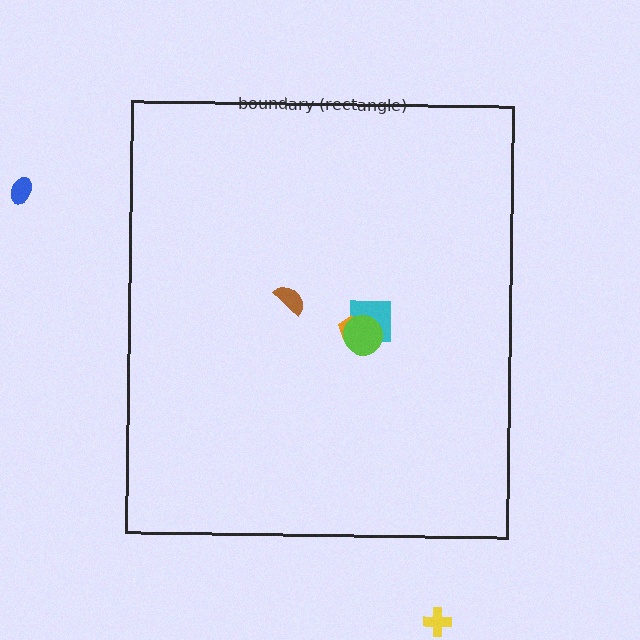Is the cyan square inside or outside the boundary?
Inside.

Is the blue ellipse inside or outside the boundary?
Outside.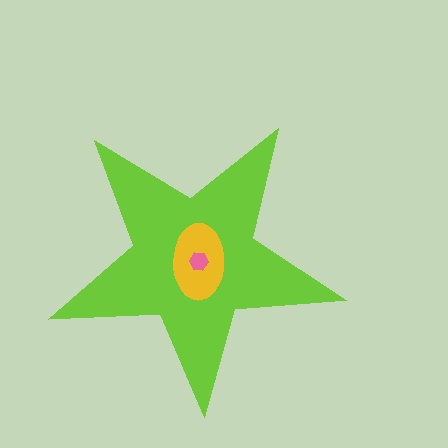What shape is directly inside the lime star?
The yellow ellipse.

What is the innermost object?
The pink hexagon.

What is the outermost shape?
The lime star.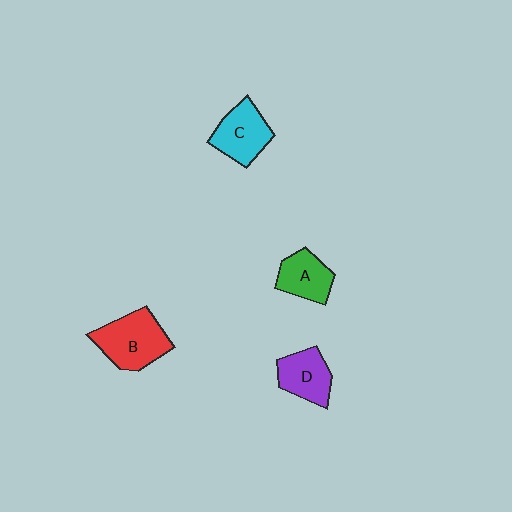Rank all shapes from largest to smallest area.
From largest to smallest: B (red), C (cyan), D (purple), A (green).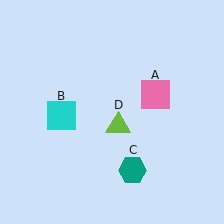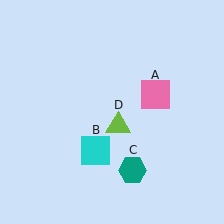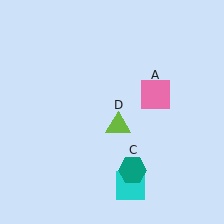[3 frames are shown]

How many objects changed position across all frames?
1 object changed position: cyan square (object B).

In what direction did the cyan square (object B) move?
The cyan square (object B) moved down and to the right.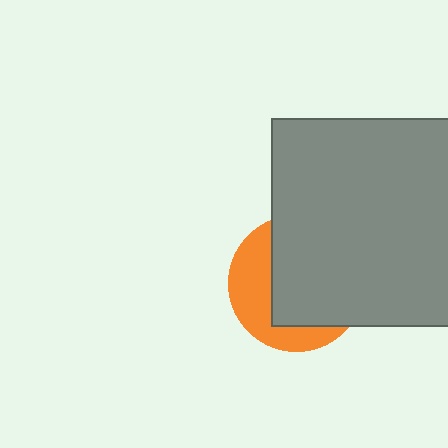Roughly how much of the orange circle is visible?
A small part of it is visible (roughly 37%).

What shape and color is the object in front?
The object in front is a gray square.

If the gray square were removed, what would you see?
You would see the complete orange circle.